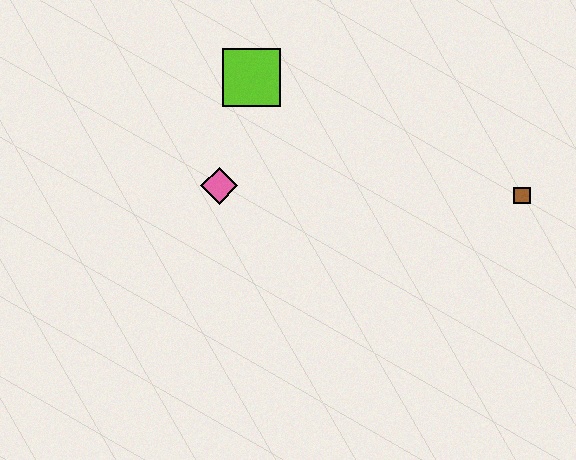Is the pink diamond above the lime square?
No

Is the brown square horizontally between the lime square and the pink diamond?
No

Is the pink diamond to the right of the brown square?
No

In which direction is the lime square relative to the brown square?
The lime square is to the left of the brown square.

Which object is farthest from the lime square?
The brown square is farthest from the lime square.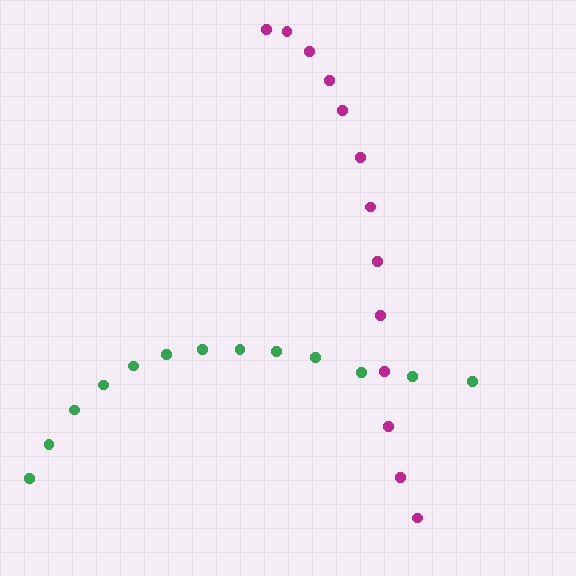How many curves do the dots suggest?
There are 2 distinct paths.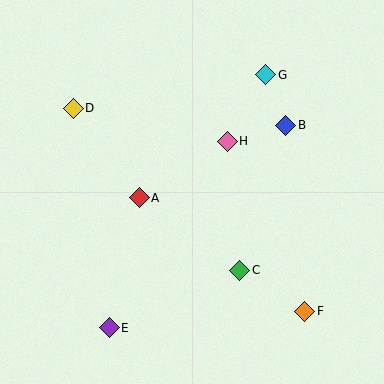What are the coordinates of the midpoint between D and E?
The midpoint between D and E is at (91, 218).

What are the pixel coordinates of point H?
Point H is at (227, 141).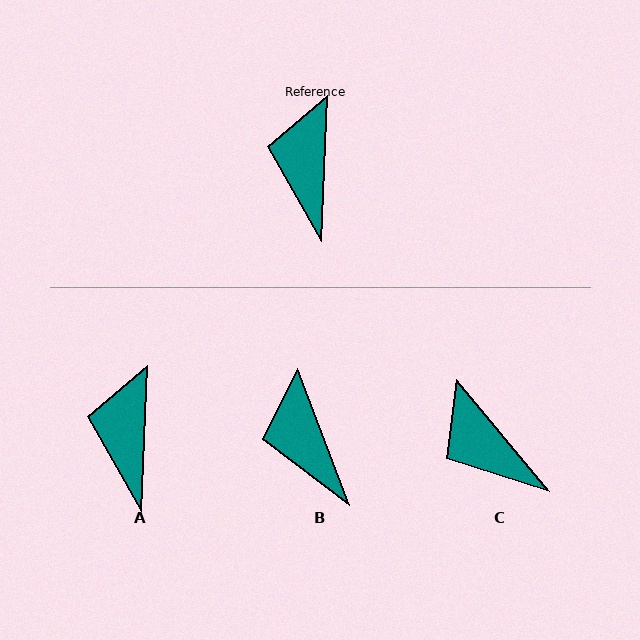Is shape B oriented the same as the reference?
No, it is off by about 23 degrees.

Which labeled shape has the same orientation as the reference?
A.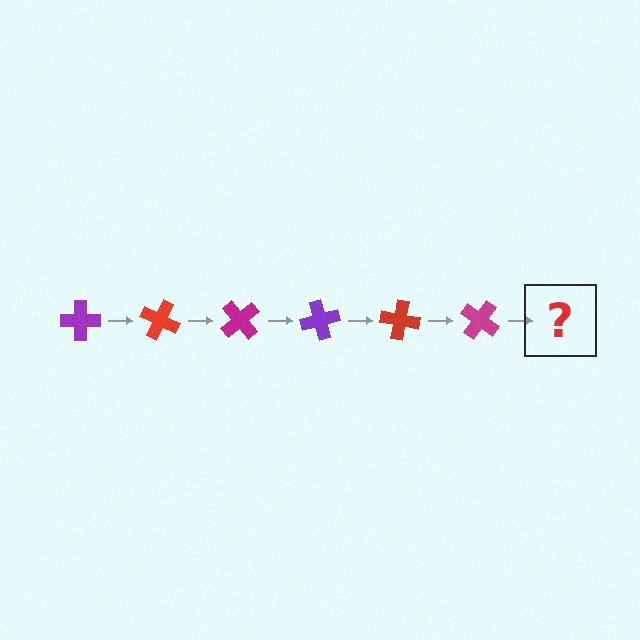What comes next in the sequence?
The next element should be a purple cross, rotated 150 degrees from the start.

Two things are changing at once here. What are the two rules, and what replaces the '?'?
The two rules are that it rotates 25 degrees each step and the color cycles through purple, red, and magenta. The '?' should be a purple cross, rotated 150 degrees from the start.